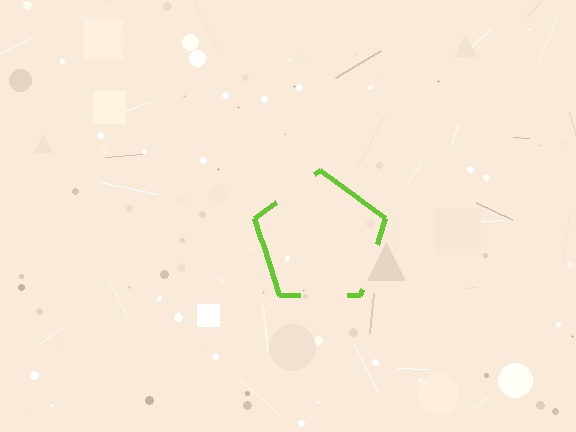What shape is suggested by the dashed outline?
The dashed outline suggests a pentagon.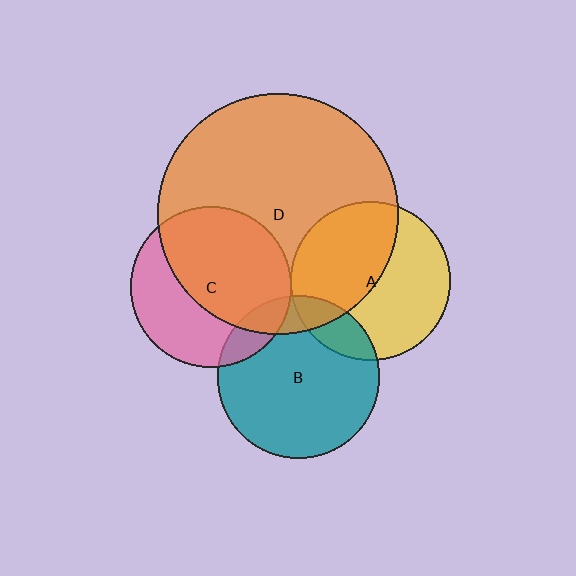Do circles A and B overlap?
Yes.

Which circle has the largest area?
Circle D (orange).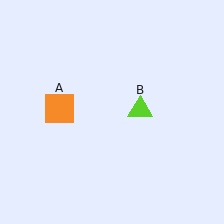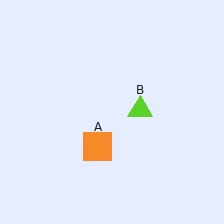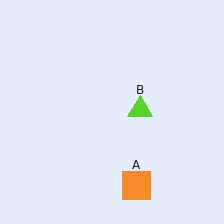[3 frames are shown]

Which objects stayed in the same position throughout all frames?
Lime triangle (object B) remained stationary.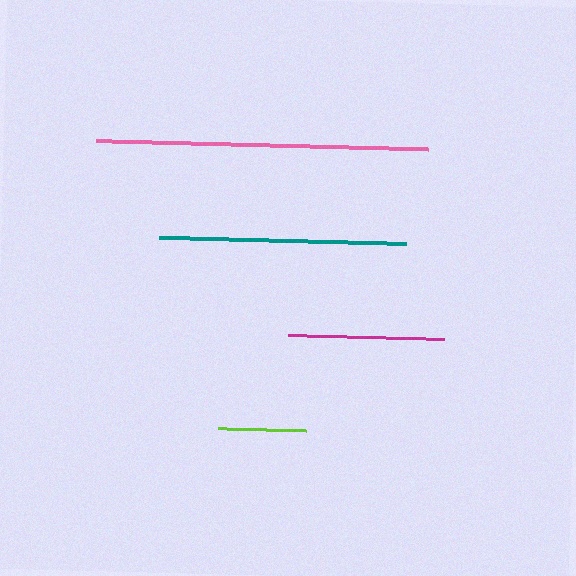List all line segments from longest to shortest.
From longest to shortest: pink, teal, magenta, lime.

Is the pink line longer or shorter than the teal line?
The pink line is longer than the teal line.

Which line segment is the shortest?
The lime line is the shortest at approximately 88 pixels.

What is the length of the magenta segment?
The magenta segment is approximately 156 pixels long.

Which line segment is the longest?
The pink line is the longest at approximately 332 pixels.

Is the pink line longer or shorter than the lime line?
The pink line is longer than the lime line.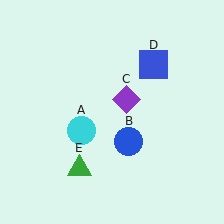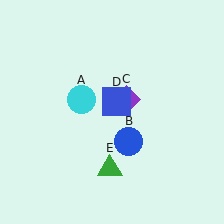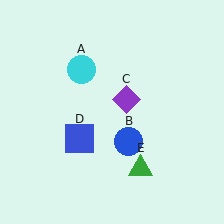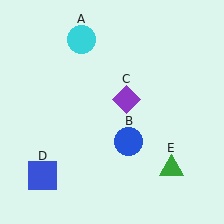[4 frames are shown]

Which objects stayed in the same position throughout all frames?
Blue circle (object B) and purple diamond (object C) remained stationary.